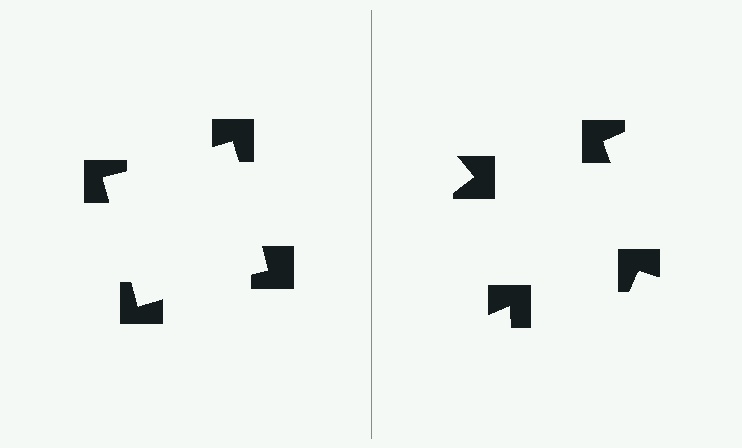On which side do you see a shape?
An illusory square appears on the left side. On the right side the wedge cuts are rotated, so no coherent shape forms.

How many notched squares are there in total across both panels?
8 — 4 on each side.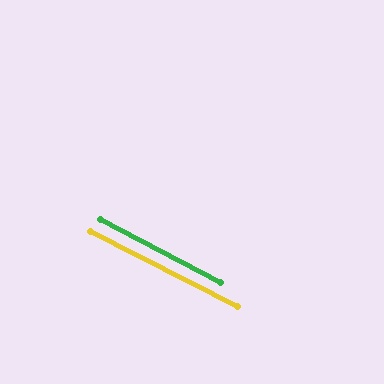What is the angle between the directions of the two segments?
Approximately 1 degree.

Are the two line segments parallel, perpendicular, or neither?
Parallel — their directions differ by only 0.8°.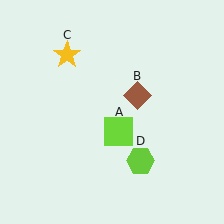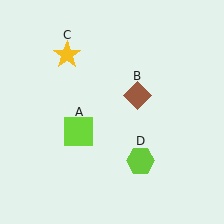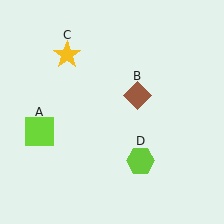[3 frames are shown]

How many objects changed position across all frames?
1 object changed position: lime square (object A).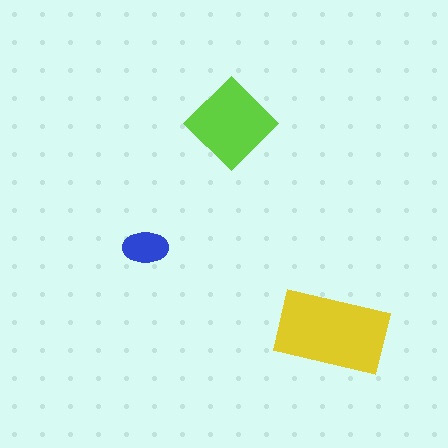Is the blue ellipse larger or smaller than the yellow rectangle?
Smaller.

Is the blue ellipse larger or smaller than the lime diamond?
Smaller.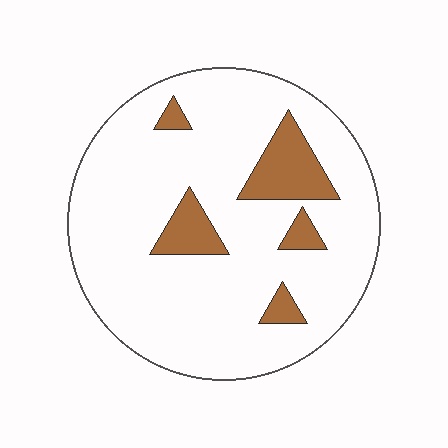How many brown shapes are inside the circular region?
5.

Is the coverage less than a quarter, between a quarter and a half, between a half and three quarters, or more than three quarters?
Less than a quarter.